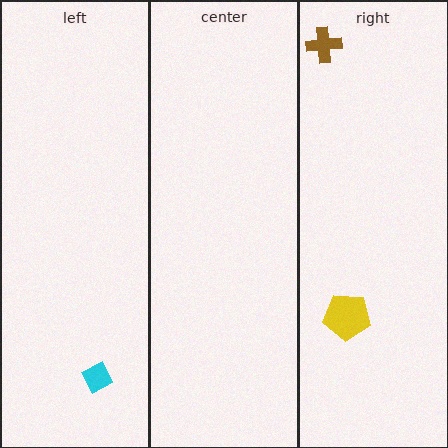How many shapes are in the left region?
1.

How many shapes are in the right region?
2.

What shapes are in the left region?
The cyan diamond.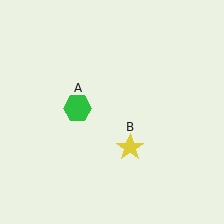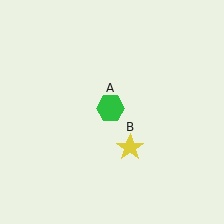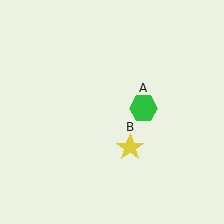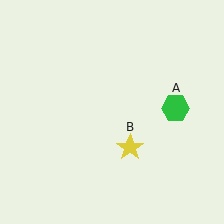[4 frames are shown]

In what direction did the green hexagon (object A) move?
The green hexagon (object A) moved right.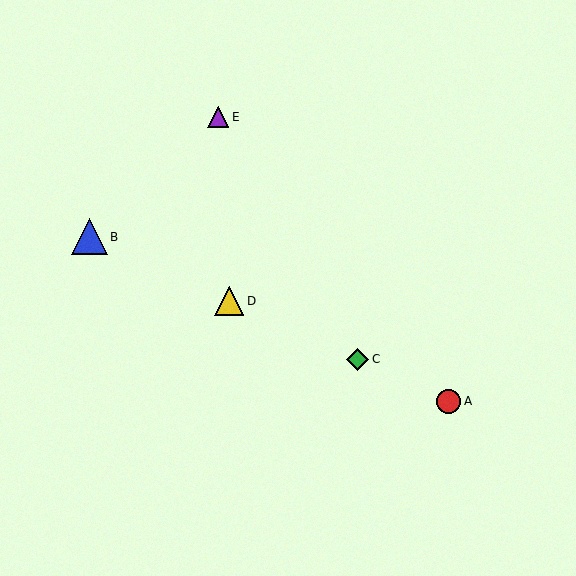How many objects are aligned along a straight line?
4 objects (A, B, C, D) are aligned along a straight line.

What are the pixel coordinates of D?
Object D is at (229, 301).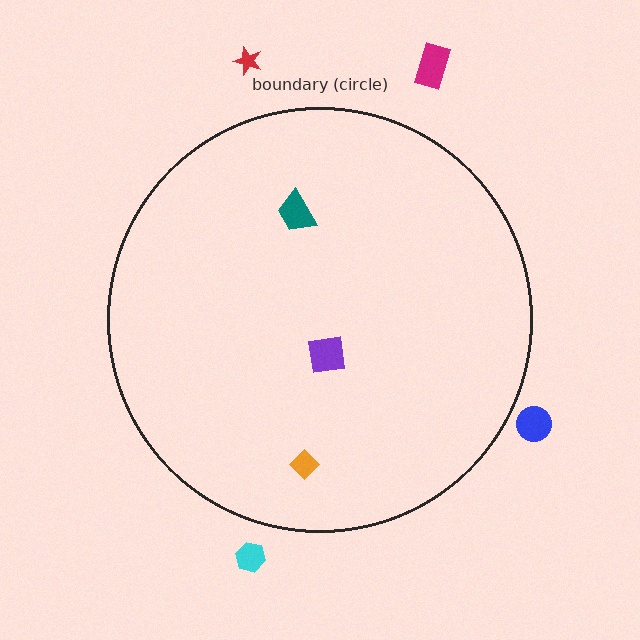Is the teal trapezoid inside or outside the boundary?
Inside.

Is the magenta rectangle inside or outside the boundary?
Outside.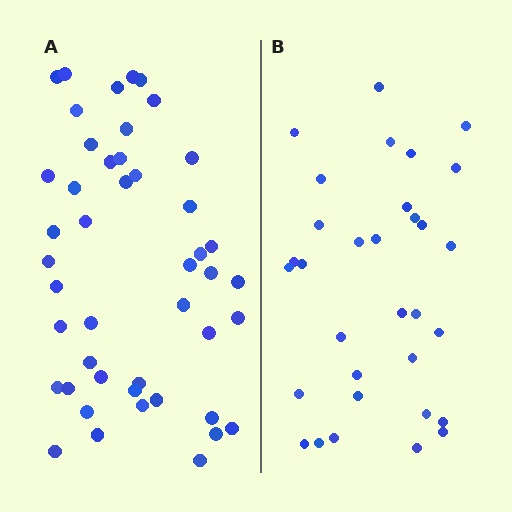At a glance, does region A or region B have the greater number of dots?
Region A (the left region) has more dots.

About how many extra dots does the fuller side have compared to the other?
Region A has approximately 15 more dots than region B.